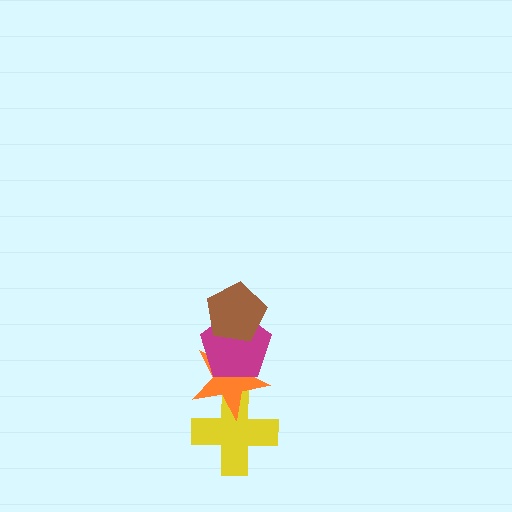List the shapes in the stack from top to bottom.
From top to bottom: the brown pentagon, the magenta pentagon, the orange star, the yellow cross.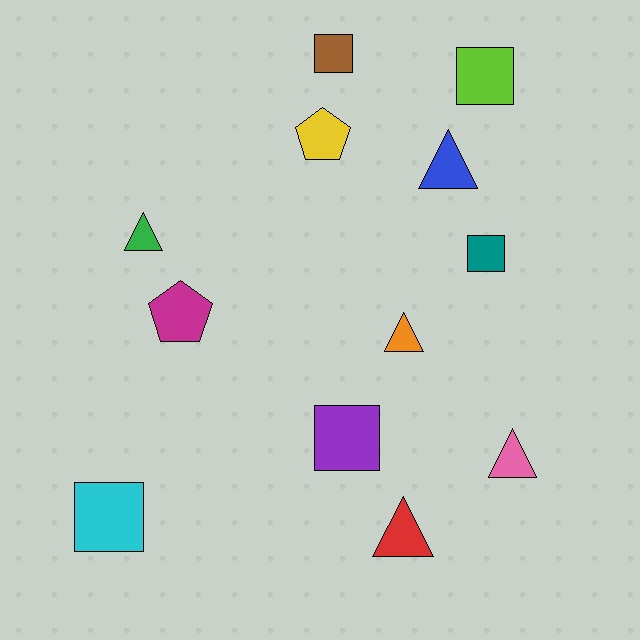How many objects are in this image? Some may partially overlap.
There are 12 objects.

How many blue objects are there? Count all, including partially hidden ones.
There is 1 blue object.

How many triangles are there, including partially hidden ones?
There are 5 triangles.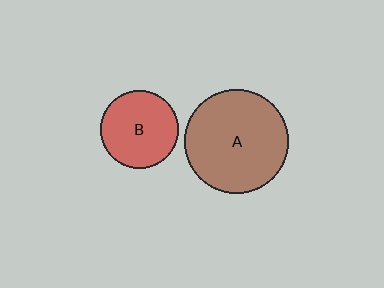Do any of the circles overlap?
No, none of the circles overlap.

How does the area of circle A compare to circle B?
Approximately 1.8 times.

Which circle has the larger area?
Circle A (brown).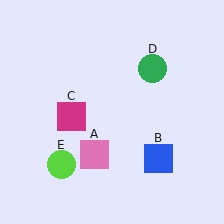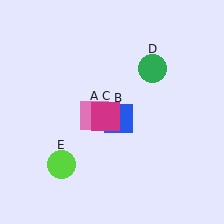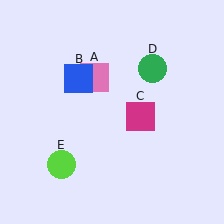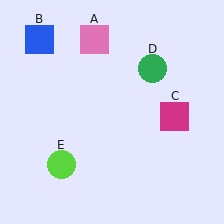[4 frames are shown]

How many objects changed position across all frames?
3 objects changed position: pink square (object A), blue square (object B), magenta square (object C).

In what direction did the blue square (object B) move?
The blue square (object B) moved up and to the left.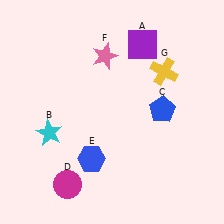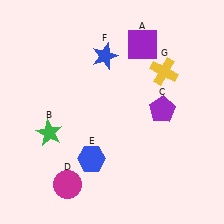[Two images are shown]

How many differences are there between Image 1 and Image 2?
There are 3 differences between the two images.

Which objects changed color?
B changed from cyan to green. C changed from blue to purple. F changed from pink to blue.